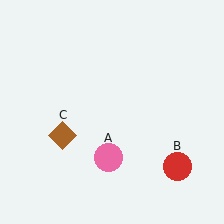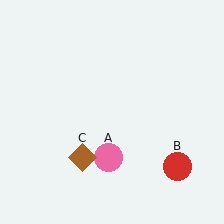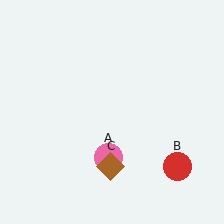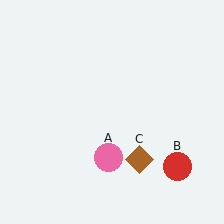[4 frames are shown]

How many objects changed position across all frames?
1 object changed position: brown diamond (object C).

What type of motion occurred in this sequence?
The brown diamond (object C) rotated counterclockwise around the center of the scene.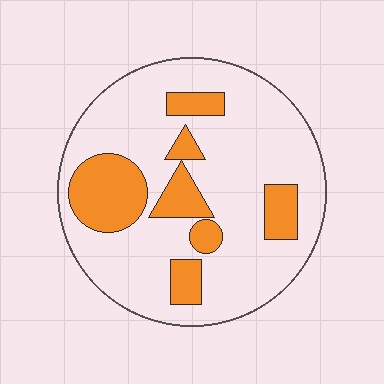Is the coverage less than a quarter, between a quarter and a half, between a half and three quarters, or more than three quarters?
Less than a quarter.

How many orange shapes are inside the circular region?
7.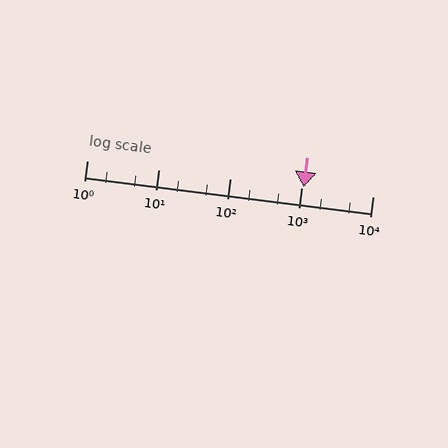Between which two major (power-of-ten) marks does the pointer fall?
The pointer is between 1000 and 10000.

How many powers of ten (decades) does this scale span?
The scale spans 4 decades, from 1 to 10000.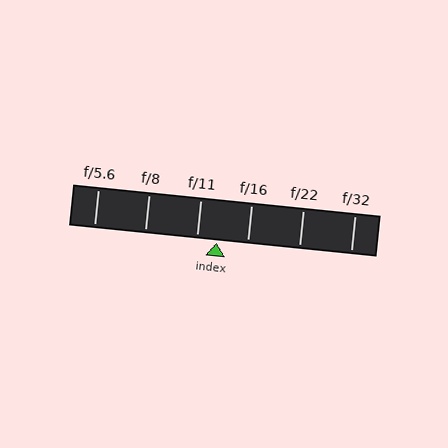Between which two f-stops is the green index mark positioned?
The index mark is between f/11 and f/16.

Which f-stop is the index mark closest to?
The index mark is closest to f/11.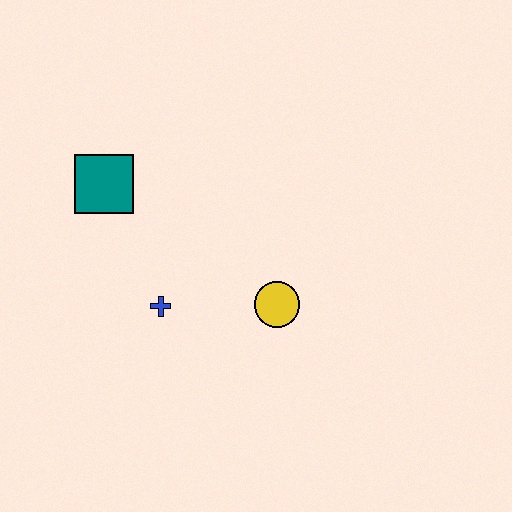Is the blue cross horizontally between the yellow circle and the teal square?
Yes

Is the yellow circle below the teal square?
Yes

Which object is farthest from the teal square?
The yellow circle is farthest from the teal square.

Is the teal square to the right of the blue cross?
No